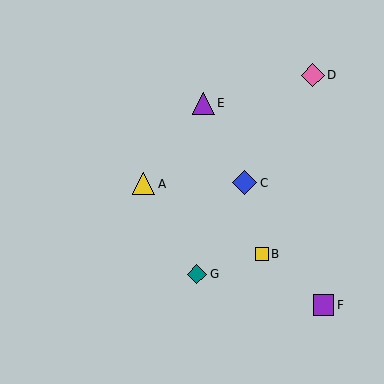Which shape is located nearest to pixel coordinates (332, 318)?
The purple square (labeled F) at (324, 305) is nearest to that location.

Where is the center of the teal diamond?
The center of the teal diamond is at (197, 274).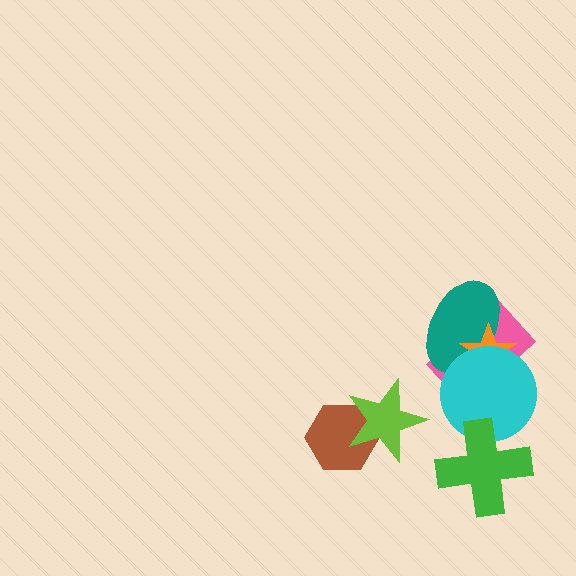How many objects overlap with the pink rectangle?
3 objects overlap with the pink rectangle.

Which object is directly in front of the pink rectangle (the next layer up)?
The teal ellipse is directly in front of the pink rectangle.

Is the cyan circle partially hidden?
Yes, it is partially covered by another shape.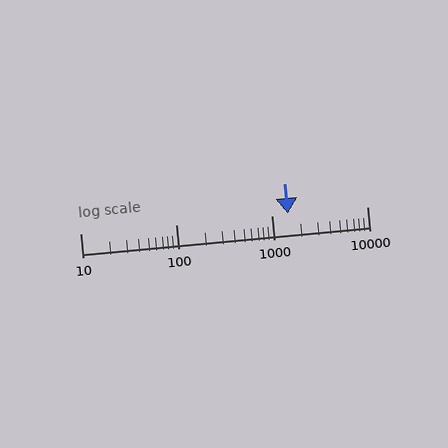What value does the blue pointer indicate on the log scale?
The pointer indicates approximately 1500.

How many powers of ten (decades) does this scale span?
The scale spans 3 decades, from 10 to 10000.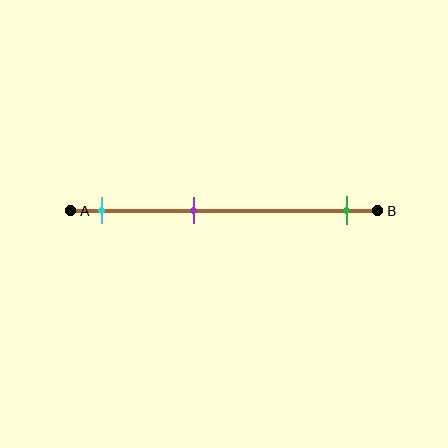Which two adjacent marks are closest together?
The cyan and purple marks are the closest adjacent pair.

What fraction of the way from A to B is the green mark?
The green mark is approximately 90% (0.9) of the way from A to B.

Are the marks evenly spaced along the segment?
No, the marks are not evenly spaced.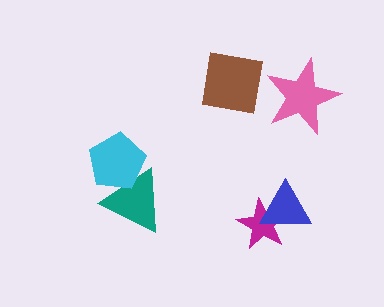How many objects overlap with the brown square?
0 objects overlap with the brown square.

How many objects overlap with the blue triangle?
1 object overlaps with the blue triangle.